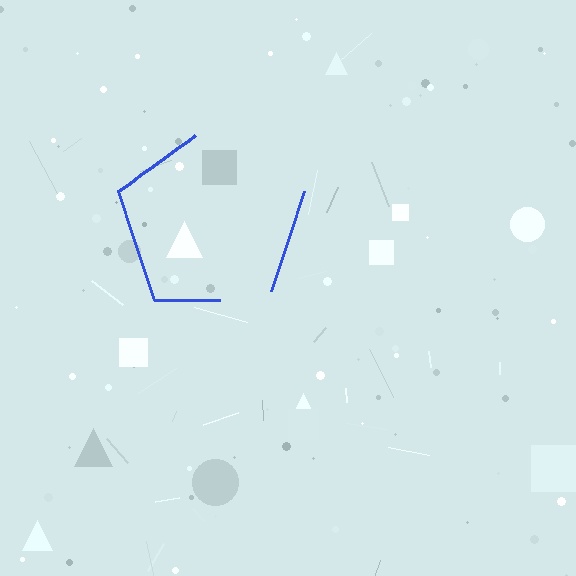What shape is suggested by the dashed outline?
The dashed outline suggests a pentagon.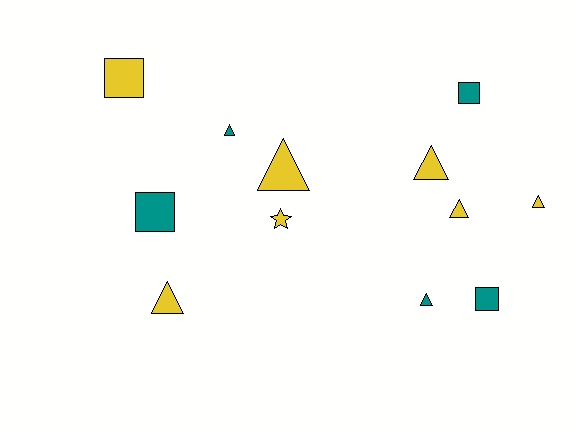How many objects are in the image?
There are 12 objects.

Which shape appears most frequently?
Triangle, with 7 objects.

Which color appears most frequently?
Yellow, with 7 objects.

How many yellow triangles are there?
There are 5 yellow triangles.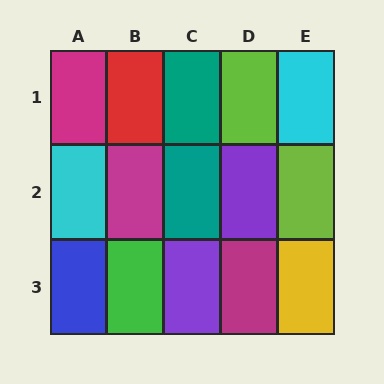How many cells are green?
1 cell is green.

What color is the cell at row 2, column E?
Lime.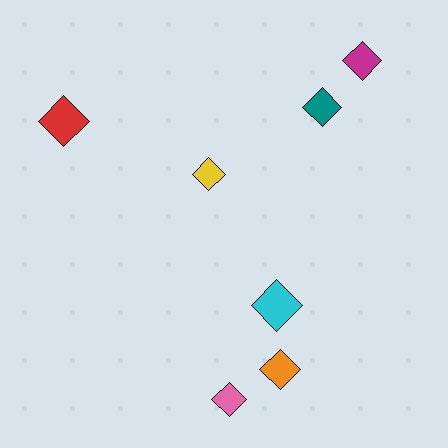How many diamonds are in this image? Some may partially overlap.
There are 7 diamonds.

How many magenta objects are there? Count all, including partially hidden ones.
There is 1 magenta object.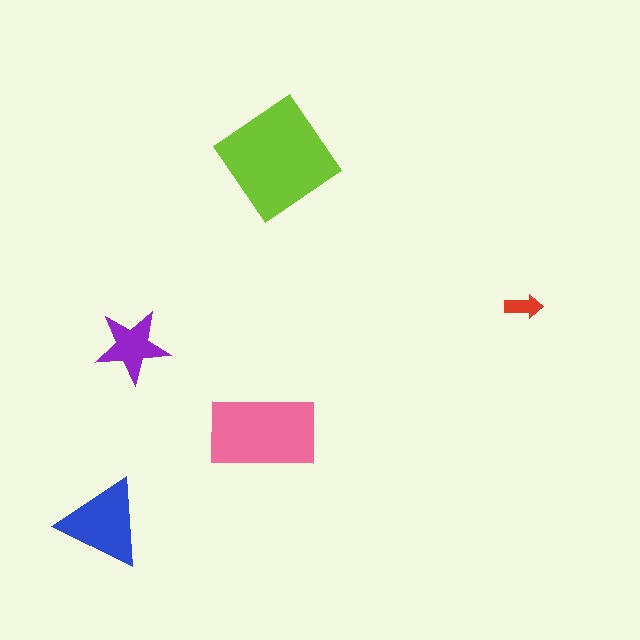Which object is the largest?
The lime diamond.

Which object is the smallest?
The red arrow.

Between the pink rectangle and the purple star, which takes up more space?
The pink rectangle.